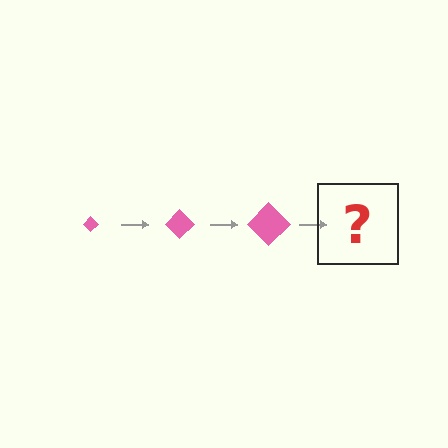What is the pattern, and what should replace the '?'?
The pattern is that the diamond gets progressively larger each step. The '?' should be a pink diamond, larger than the previous one.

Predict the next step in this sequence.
The next step is a pink diamond, larger than the previous one.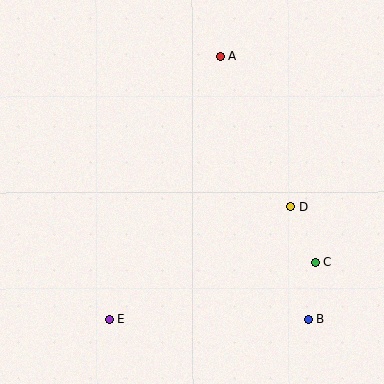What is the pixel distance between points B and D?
The distance between B and D is 114 pixels.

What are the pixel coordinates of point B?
Point B is at (309, 319).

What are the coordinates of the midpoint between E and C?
The midpoint between E and C is at (212, 291).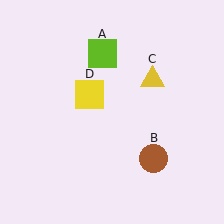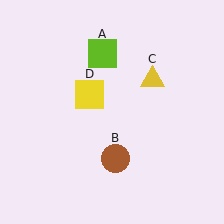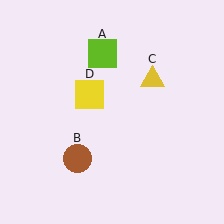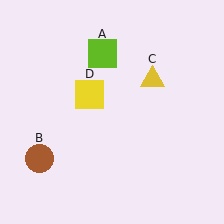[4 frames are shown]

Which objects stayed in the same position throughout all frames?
Lime square (object A) and yellow triangle (object C) and yellow square (object D) remained stationary.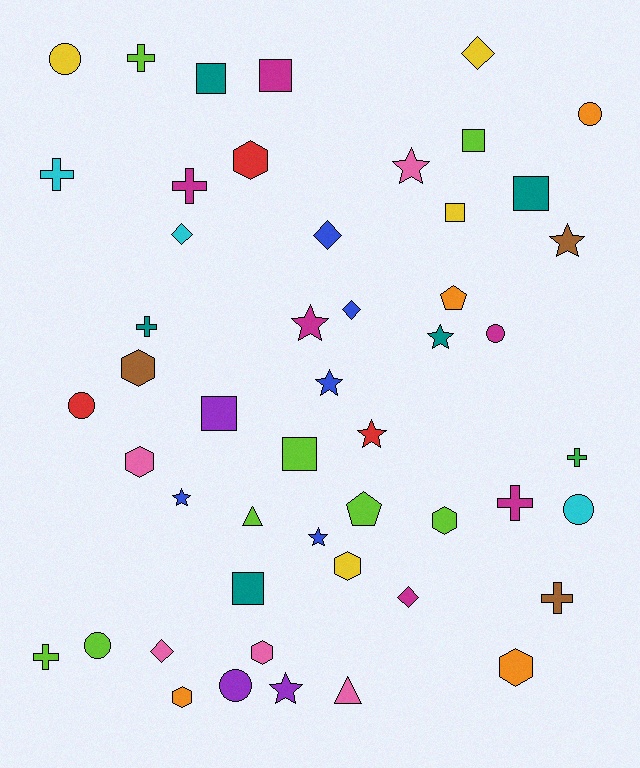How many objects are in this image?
There are 50 objects.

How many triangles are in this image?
There are 2 triangles.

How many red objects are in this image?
There are 3 red objects.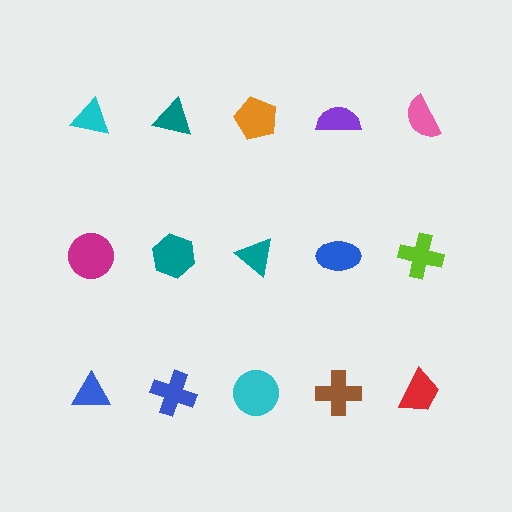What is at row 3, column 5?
A red trapezoid.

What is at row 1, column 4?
A purple semicircle.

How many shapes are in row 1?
5 shapes.